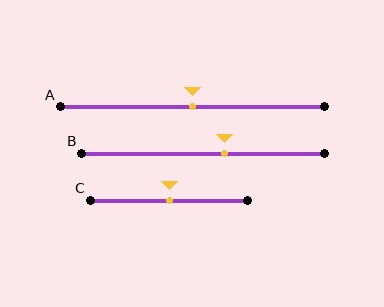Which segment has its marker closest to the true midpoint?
Segment A has its marker closest to the true midpoint.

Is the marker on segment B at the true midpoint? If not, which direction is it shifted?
No, the marker on segment B is shifted to the right by about 9% of the segment length.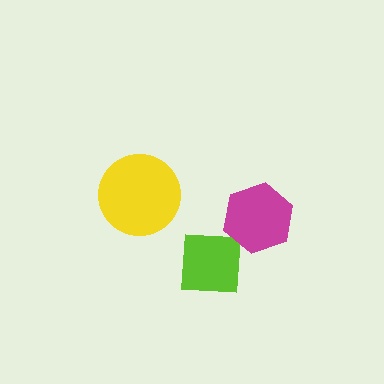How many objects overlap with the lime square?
1 object overlaps with the lime square.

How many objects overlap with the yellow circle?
0 objects overlap with the yellow circle.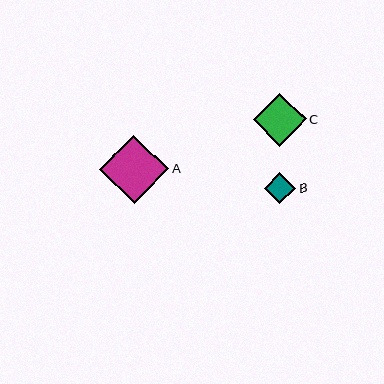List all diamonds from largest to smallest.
From largest to smallest: A, C, B.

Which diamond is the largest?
Diamond A is the largest with a size of approximately 69 pixels.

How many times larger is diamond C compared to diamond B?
Diamond C is approximately 1.7 times the size of diamond B.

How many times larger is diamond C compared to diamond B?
Diamond C is approximately 1.7 times the size of diamond B.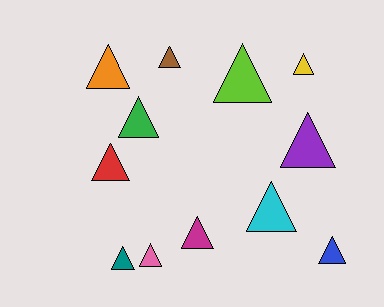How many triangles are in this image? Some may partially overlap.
There are 12 triangles.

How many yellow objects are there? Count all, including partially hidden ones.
There is 1 yellow object.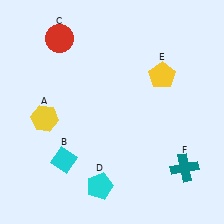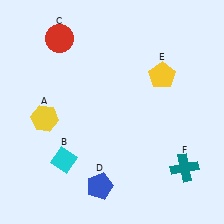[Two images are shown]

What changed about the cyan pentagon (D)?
In Image 1, D is cyan. In Image 2, it changed to blue.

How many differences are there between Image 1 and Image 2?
There is 1 difference between the two images.